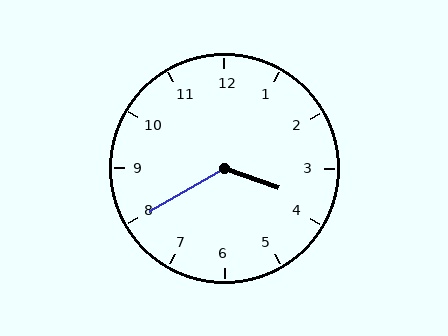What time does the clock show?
3:40.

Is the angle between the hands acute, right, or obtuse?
It is obtuse.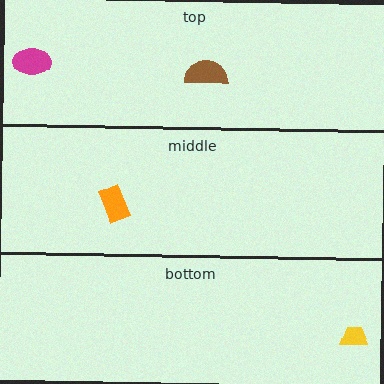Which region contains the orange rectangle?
The middle region.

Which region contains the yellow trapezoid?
The bottom region.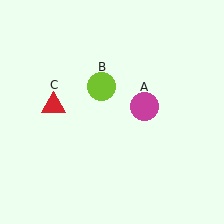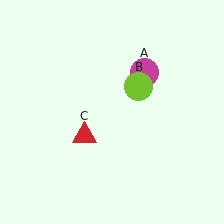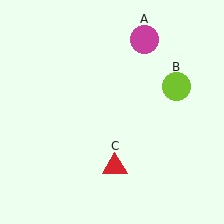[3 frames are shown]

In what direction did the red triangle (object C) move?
The red triangle (object C) moved down and to the right.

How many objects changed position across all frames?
3 objects changed position: magenta circle (object A), lime circle (object B), red triangle (object C).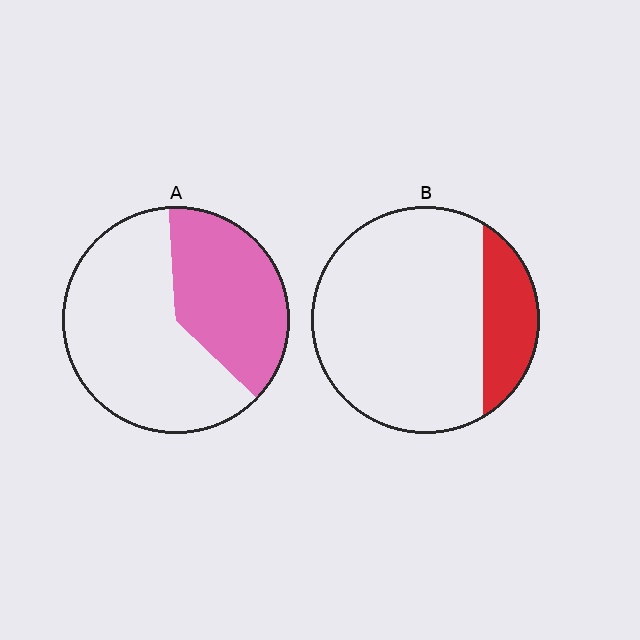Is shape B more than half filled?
No.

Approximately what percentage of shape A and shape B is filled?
A is approximately 40% and B is approximately 20%.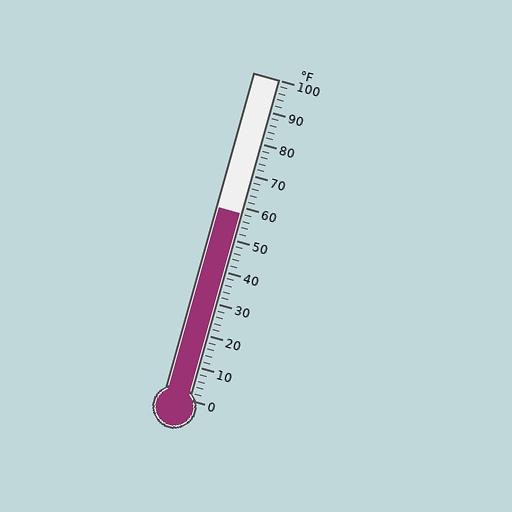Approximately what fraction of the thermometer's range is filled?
The thermometer is filled to approximately 60% of its range.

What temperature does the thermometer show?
The thermometer shows approximately 58°F.